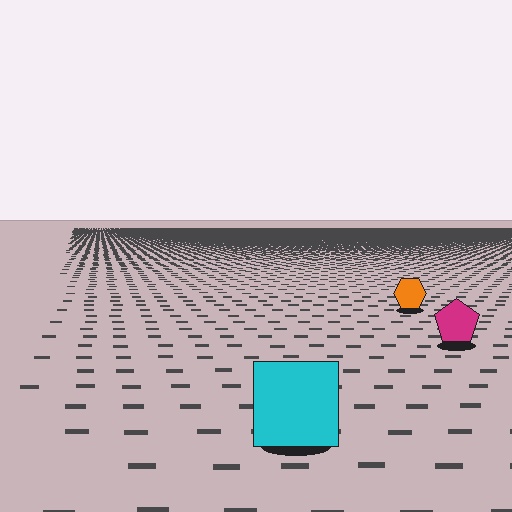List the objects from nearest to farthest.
From nearest to farthest: the cyan square, the magenta pentagon, the orange hexagon.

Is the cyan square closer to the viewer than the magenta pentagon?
Yes. The cyan square is closer — you can tell from the texture gradient: the ground texture is coarser near it.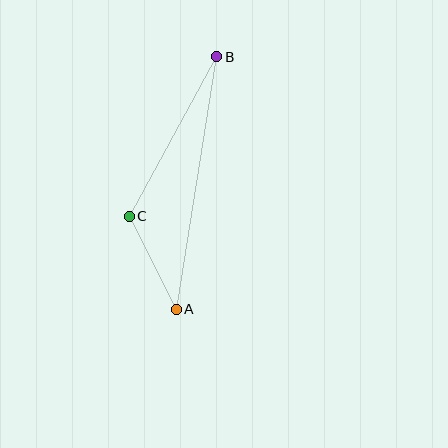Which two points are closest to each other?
Points A and C are closest to each other.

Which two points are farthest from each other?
Points A and B are farthest from each other.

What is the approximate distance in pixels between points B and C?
The distance between B and C is approximately 182 pixels.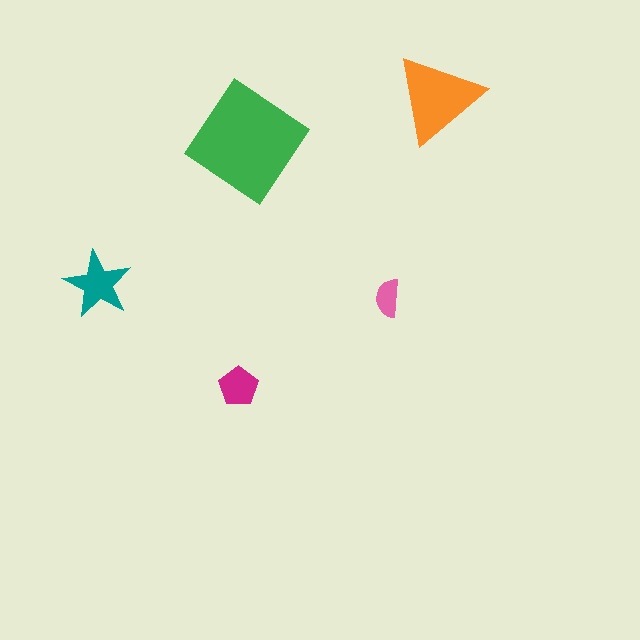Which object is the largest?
The green diamond.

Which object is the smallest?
The pink semicircle.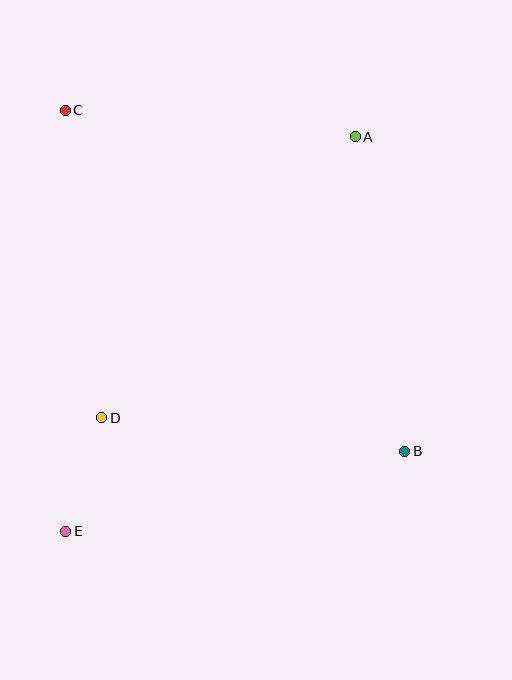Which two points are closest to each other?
Points D and E are closest to each other.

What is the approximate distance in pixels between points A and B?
The distance between A and B is approximately 318 pixels.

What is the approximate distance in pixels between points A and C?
The distance between A and C is approximately 291 pixels.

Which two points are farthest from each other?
Points A and E are farthest from each other.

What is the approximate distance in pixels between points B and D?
The distance between B and D is approximately 305 pixels.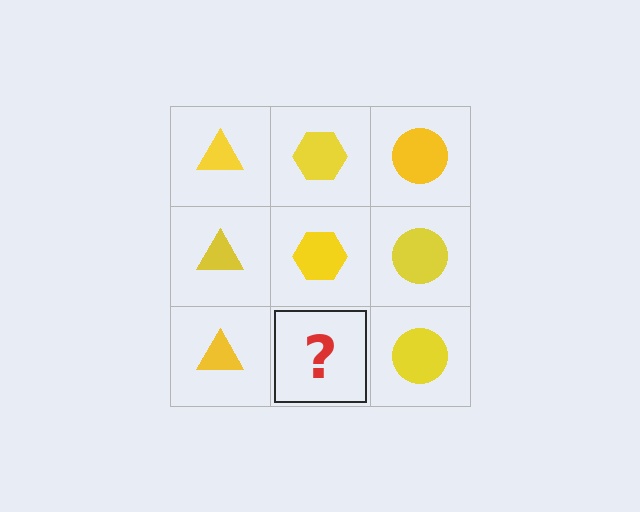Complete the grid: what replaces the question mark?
The question mark should be replaced with a yellow hexagon.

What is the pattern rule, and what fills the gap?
The rule is that each column has a consistent shape. The gap should be filled with a yellow hexagon.